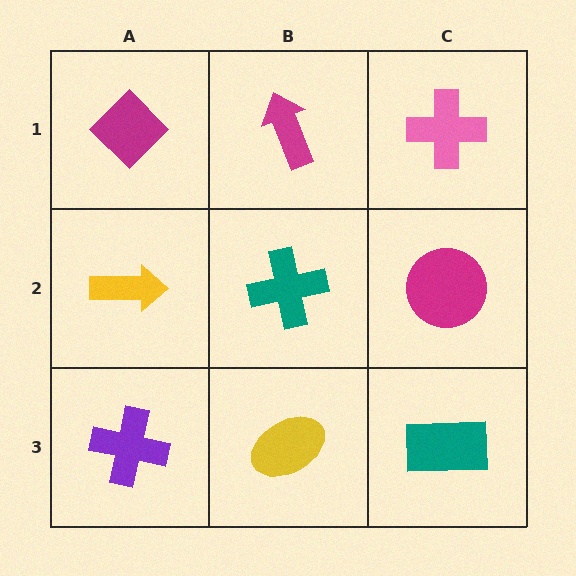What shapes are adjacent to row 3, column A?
A yellow arrow (row 2, column A), a yellow ellipse (row 3, column B).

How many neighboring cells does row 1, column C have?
2.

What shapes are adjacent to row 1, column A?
A yellow arrow (row 2, column A), a magenta arrow (row 1, column B).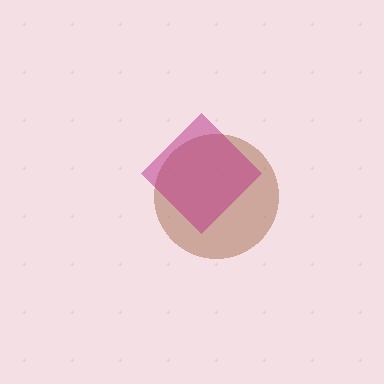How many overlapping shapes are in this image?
There are 2 overlapping shapes in the image.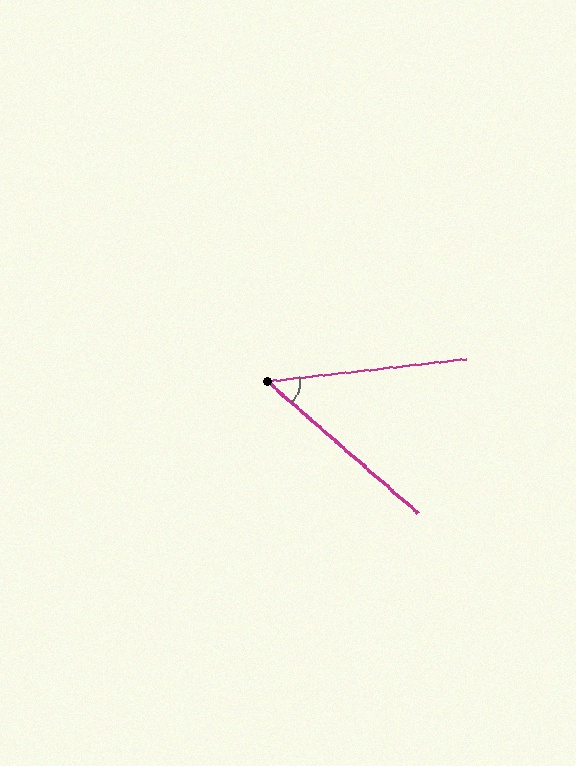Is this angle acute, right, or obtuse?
It is acute.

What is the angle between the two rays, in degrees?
Approximately 48 degrees.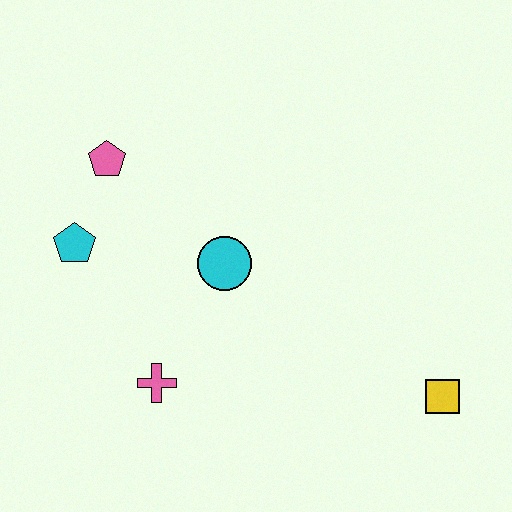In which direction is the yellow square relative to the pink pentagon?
The yellow square is to the right of the pink pentagon.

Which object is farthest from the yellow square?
The pink pentagon is farthest from the yellow square.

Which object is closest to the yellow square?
The cyan circle is closest to the yellow square.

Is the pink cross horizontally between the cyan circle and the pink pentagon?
Yes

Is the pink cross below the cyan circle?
Yes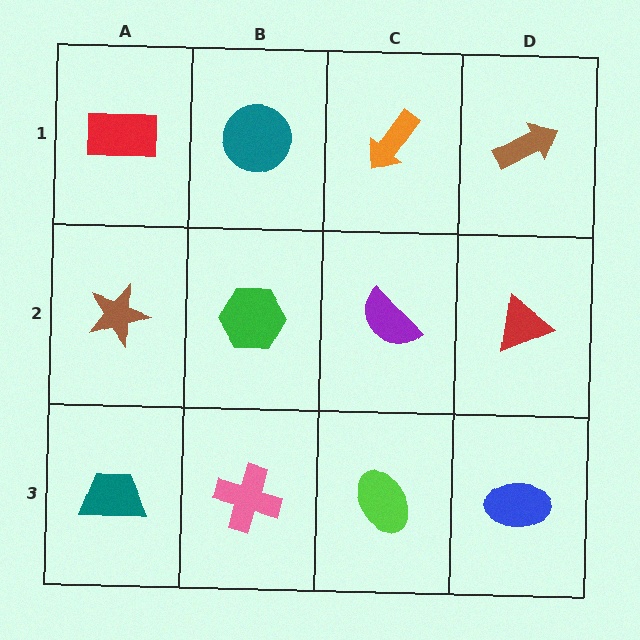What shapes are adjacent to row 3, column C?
A purple semicircle (row 2, column C), a pink cross (row 3, column B), a blue ellipse (row 3, column D).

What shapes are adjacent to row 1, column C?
A purple semicircle (row 2, column C), a teal circle (row 1, column B), a brown arrow (row 1, column D).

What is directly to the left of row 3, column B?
A teal trapezoid.